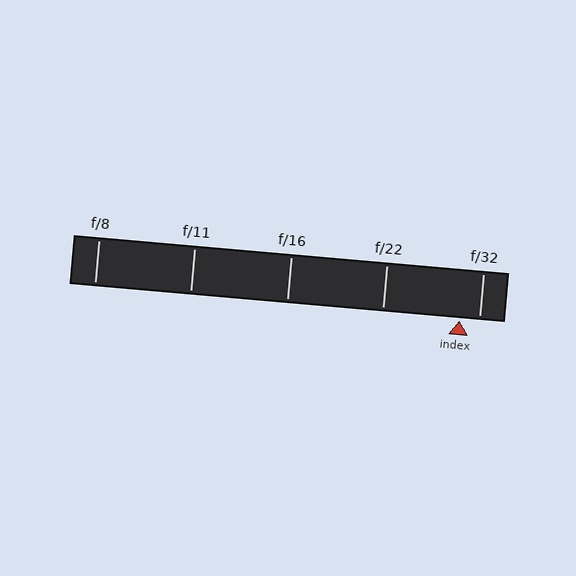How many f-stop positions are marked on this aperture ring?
There are 5 f-stop positions marked.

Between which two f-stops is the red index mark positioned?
The index mark is between f/22 and f/32.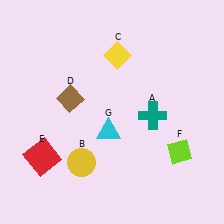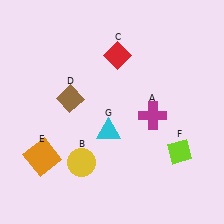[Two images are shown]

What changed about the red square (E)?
In Image 1, E is red. In Image 2, it changed to orange.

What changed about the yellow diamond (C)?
In Image 1, C is yellow. In Image 2, it changed to red.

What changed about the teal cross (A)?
In Image 1, A is teal. In Image 2, it changed to magenta.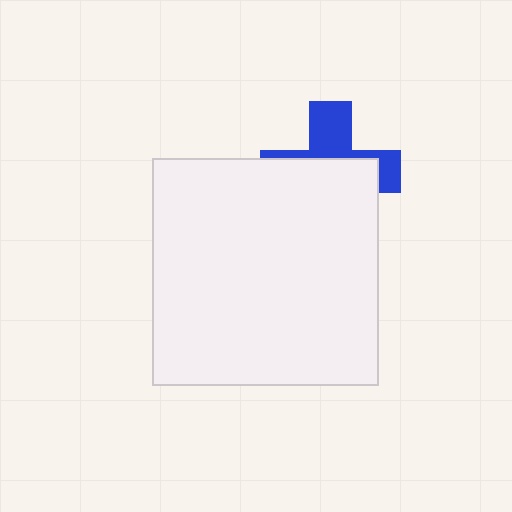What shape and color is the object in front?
The object in front is a white rectangle.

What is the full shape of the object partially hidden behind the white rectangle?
The partially hidden object is a blue cross.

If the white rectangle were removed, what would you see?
You would see the complete blue cross.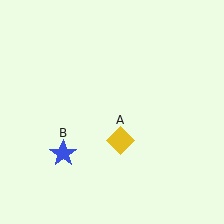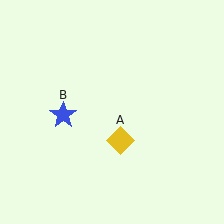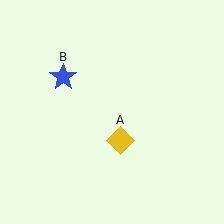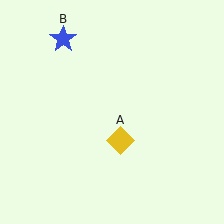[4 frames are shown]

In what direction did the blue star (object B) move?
The blue star (object B) moved up.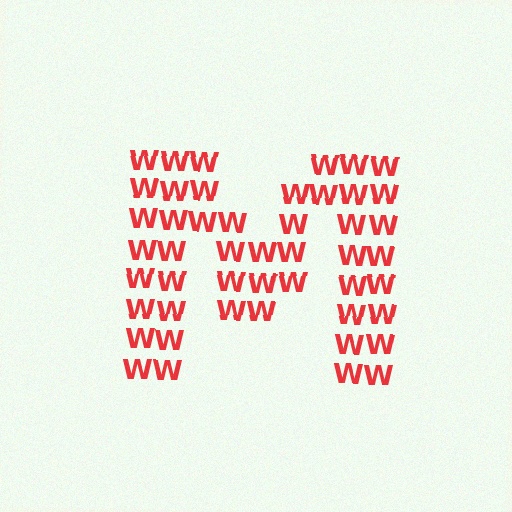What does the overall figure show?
The overall figure shows the letter M.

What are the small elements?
The small elements are letter W's.